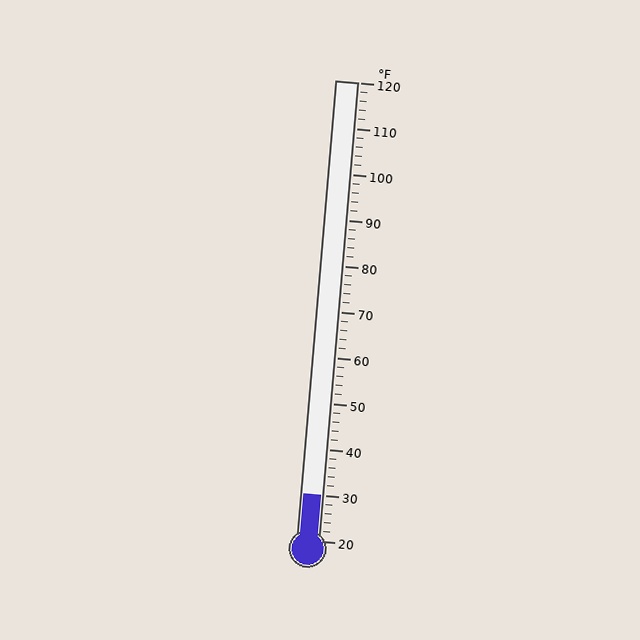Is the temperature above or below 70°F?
The temperature is below 70°F.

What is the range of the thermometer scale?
The thermometer scale ranges from 20°F to 120°F.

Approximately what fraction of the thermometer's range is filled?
The thermometer is filled to approximately 10% of its range.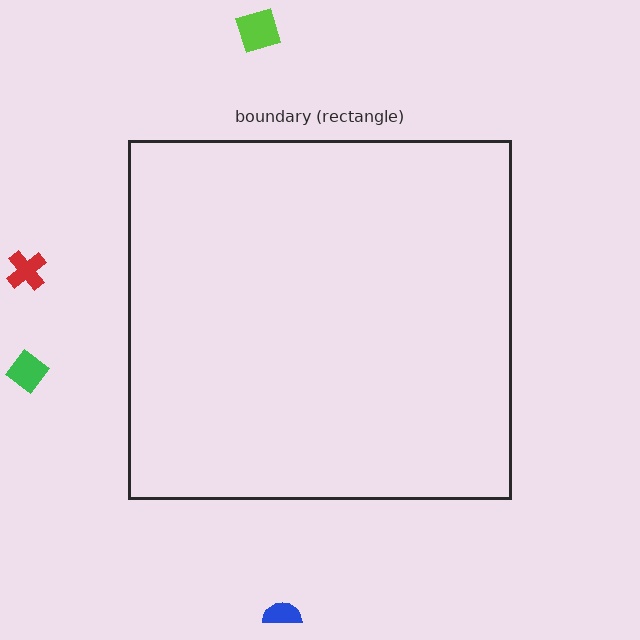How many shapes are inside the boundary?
0 inside, 4 outside.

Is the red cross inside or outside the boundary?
Outside.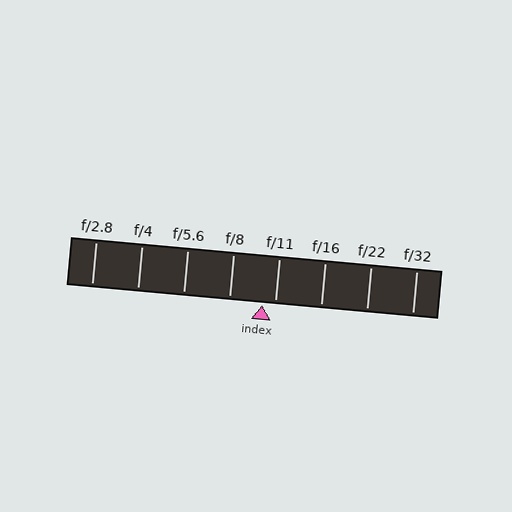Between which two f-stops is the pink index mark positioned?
The index mark is between f/8 and f/11.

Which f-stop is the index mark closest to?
The index mark is closest to f/11.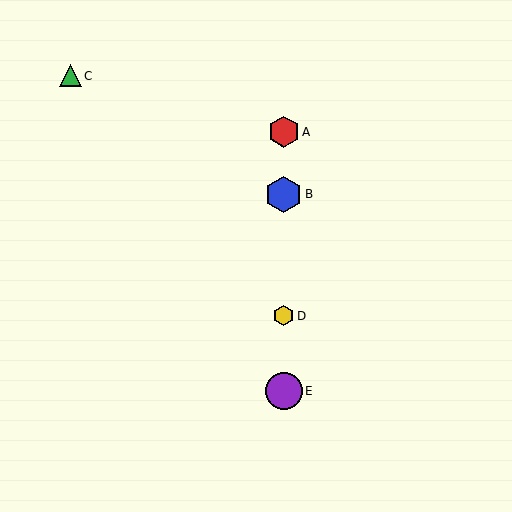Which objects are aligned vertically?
Objects A, B, D, E are aligned vertically.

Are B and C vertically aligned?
No, B is at x≈284 and C is at x≈70.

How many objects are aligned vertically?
4 objects (A, B, D, E) are aligned vertically.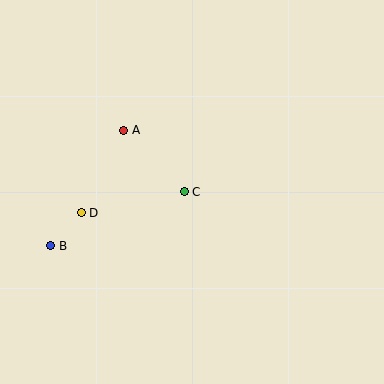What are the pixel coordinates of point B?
Point B is at (51, 246).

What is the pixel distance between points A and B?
The distance between A and B is 137 pixels.